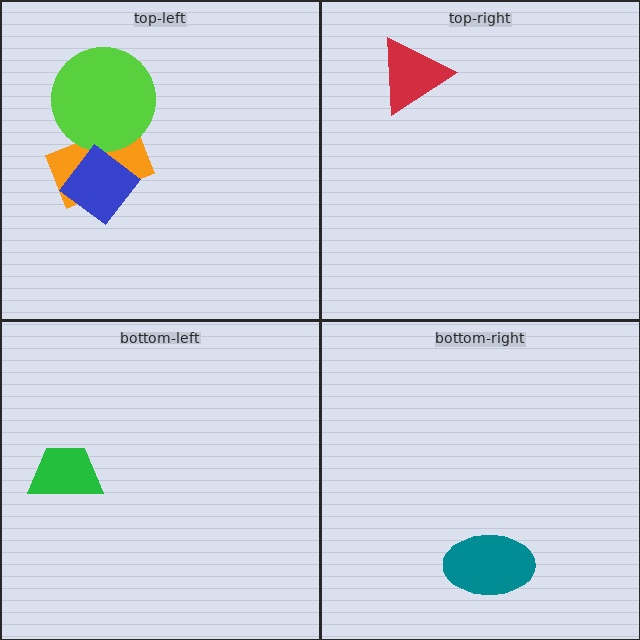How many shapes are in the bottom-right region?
1.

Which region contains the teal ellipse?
The bottom-right region.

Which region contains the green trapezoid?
The bottom-left region.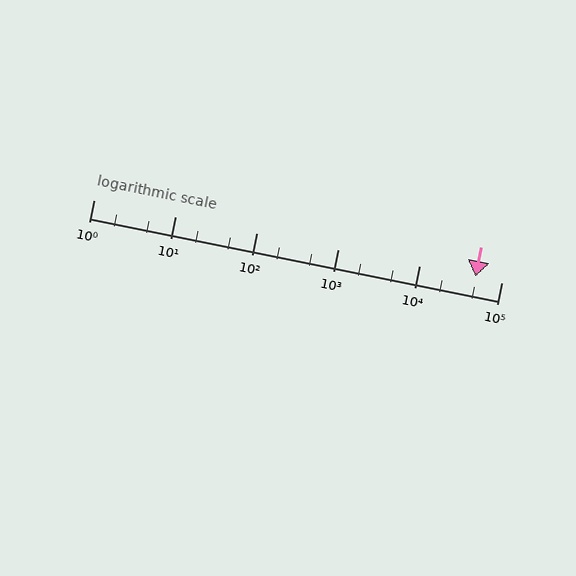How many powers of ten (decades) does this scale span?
The scale spans 5 decades, from 1 to 100000.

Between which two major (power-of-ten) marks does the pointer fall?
The pointer is between 10000 and 100000.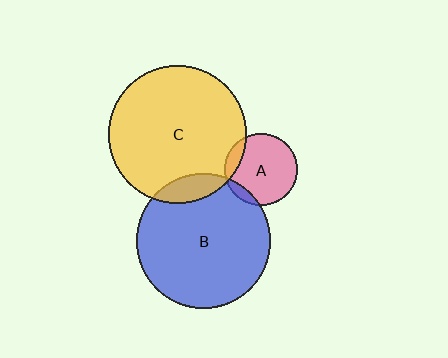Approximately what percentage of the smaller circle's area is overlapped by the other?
Approximately 10%.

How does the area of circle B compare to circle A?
Approximately 3.4 times.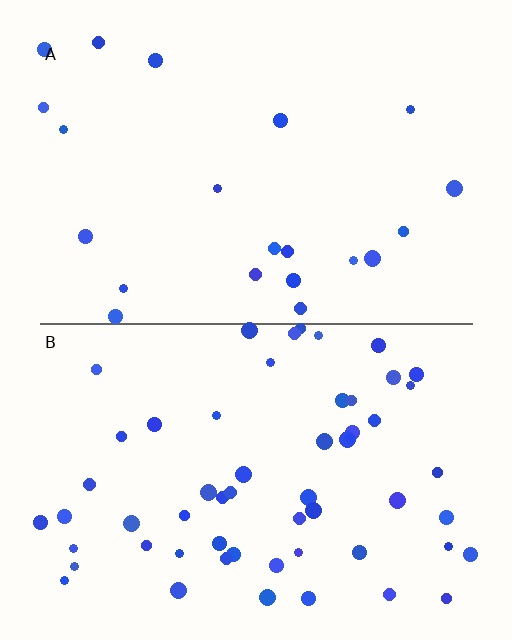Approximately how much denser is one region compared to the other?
Approximately 2.7× — region B over region A.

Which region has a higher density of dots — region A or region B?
B (the bottom).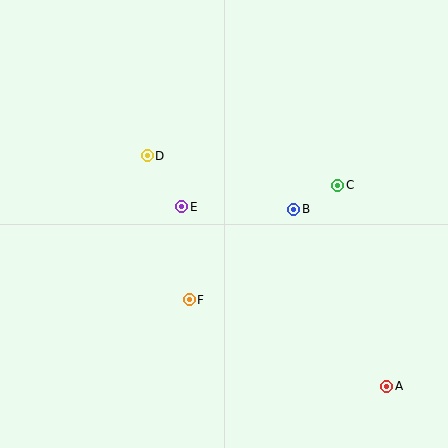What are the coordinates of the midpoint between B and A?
The midpoint between B and A is at (340, 298).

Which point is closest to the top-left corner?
Point D is closest to the top-left corner.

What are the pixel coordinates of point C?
Point C is at (338, 185).